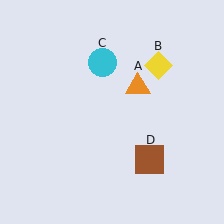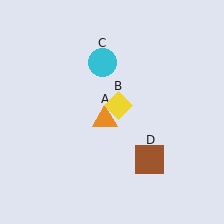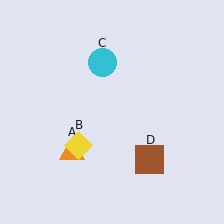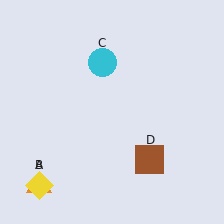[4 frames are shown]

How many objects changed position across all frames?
2 objects changed position: orange triangle (object A), yellow diamond (object B).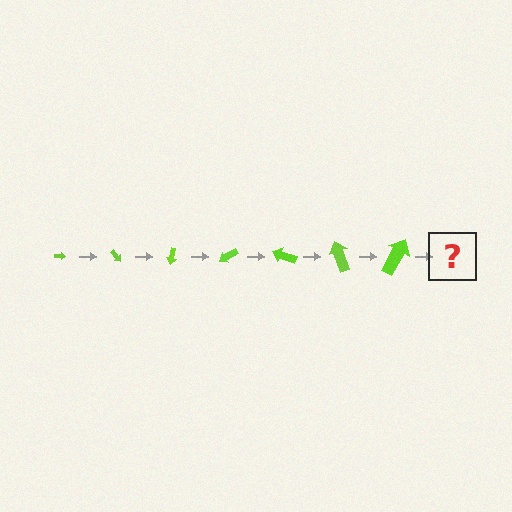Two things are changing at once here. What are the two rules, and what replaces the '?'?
The two rules are that the arrow grows larger each step and it rotates 50 degrees each step. The '?' should be an arrow, larger than the previous one and rotated 350 degrees from the start.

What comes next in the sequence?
The next element should be an arrow, larger than the previous one and rotated 350 degrees from the start.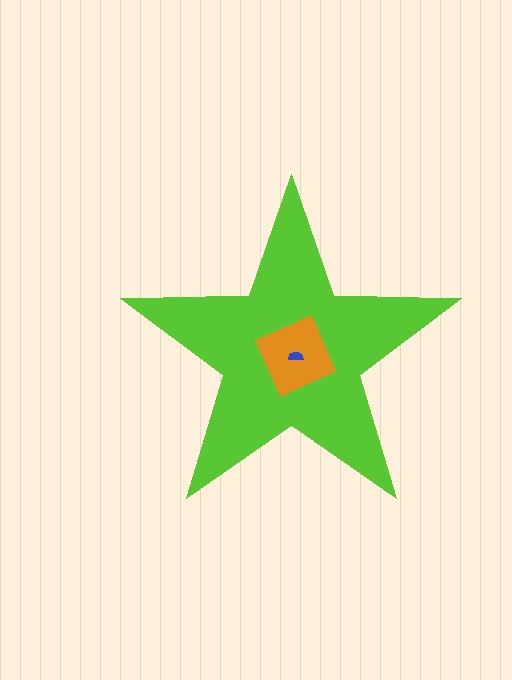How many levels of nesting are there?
3.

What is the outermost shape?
The lime star.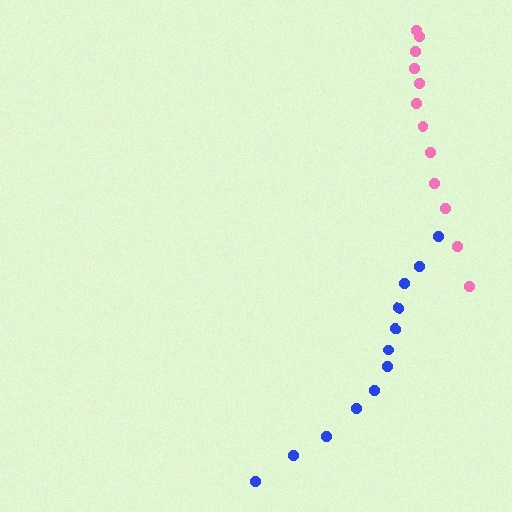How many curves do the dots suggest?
There are 2 distinct paths.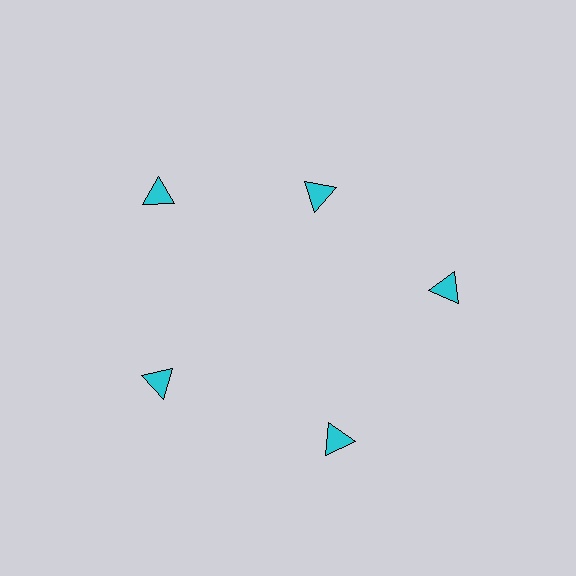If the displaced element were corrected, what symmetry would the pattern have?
It would have 5-fold rotational symmetry — the pattern would map onto itself every 72 degrees.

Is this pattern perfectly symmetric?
No. The 5 cyan triangles are arranged in a ring, but one element near the 1 o'clock position is pulled inward toward the center, breaking the 5-fold rotational symmetry.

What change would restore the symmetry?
The symmetry would be restored by moving it outward, back onto the ring so that all 5 triangles sit at equal angles and equal distance from the center.